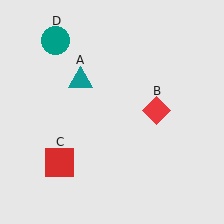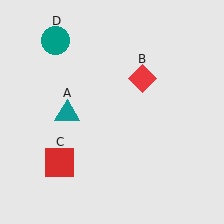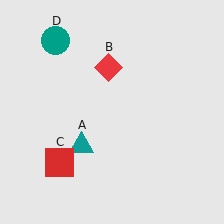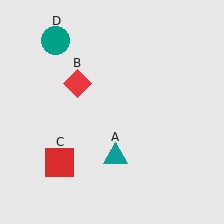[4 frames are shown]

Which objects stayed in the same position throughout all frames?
Red square (object C) and teal circle (object D) remained stationary.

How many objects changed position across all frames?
2 objects changed position: teal triangle (object A), red diamond (object B).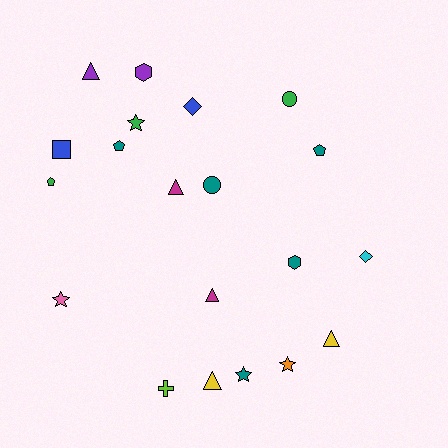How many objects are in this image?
There are 20 objects.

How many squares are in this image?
There is 1 square.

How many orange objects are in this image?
There is 1 orange object.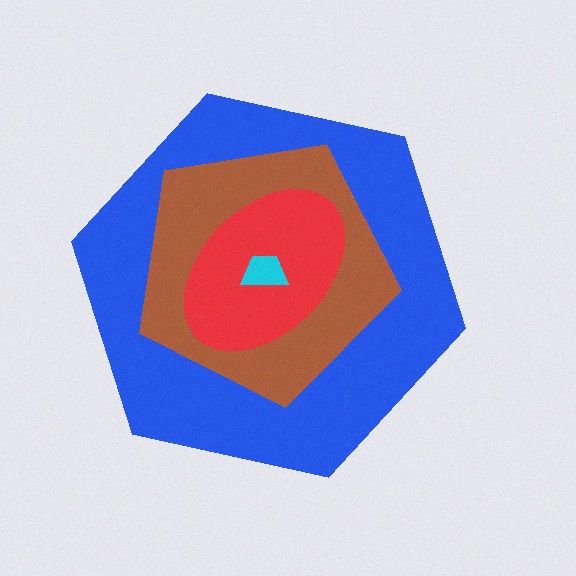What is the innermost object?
The cyan trapezoid.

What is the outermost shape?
The blue hexagon.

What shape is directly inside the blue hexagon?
The brown pentagon.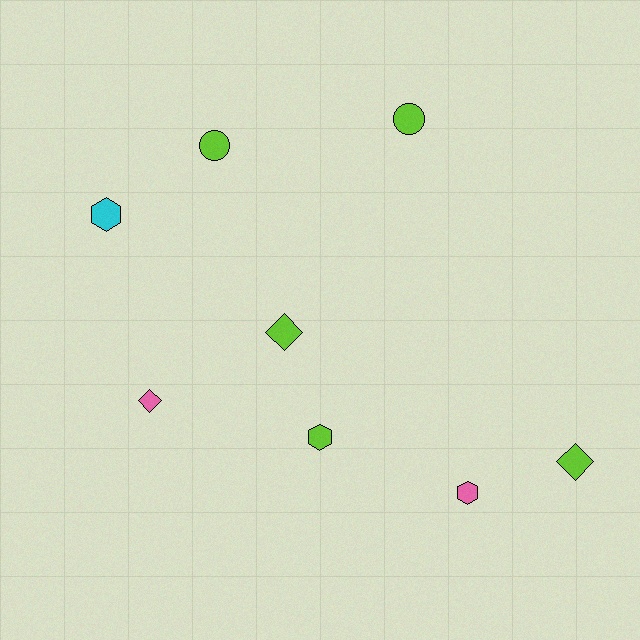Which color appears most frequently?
Lime, with 5 objects.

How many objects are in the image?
There are 8 objects.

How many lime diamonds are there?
There are 2 lime diamonds.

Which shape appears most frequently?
Hexagon, with 3 objects.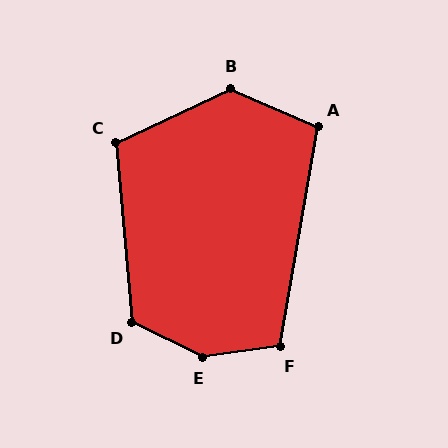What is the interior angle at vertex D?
Approximately 121 degrees (obtuse).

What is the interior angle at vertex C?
Approximately 110 degrees (obtuse).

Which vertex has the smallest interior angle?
A, at approximately 104 degrees.